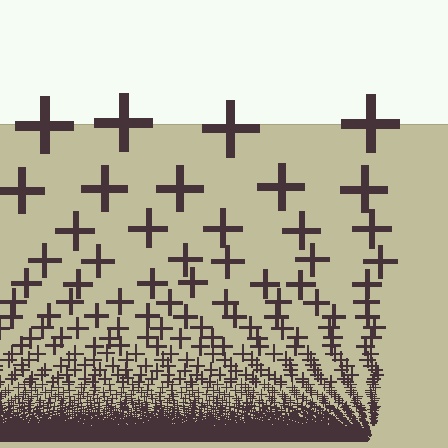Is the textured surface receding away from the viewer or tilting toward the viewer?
The surface appears to tilt toward the viewer. Texture elements get larger and sparser toward the top.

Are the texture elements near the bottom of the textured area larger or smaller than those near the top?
Smaller. The gradient is inverted — elements near the bottom are smaller and denser.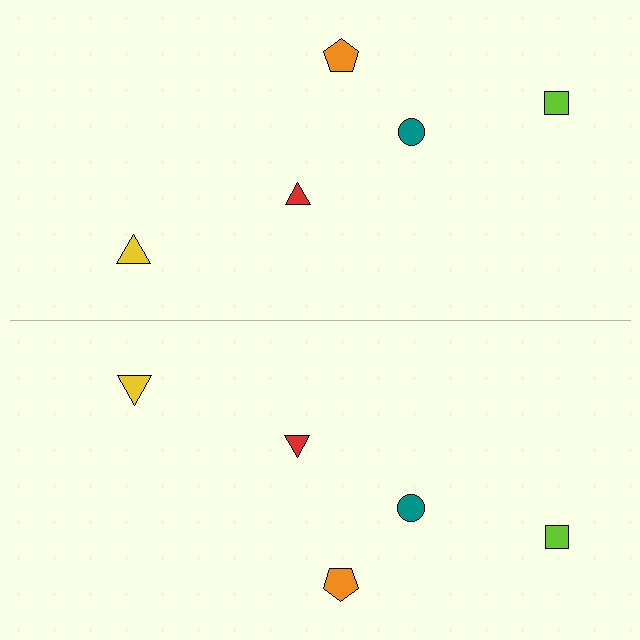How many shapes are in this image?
There are 10 shapes in this image.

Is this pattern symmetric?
Yes, this pattern has bilateral (reflection) symmetry.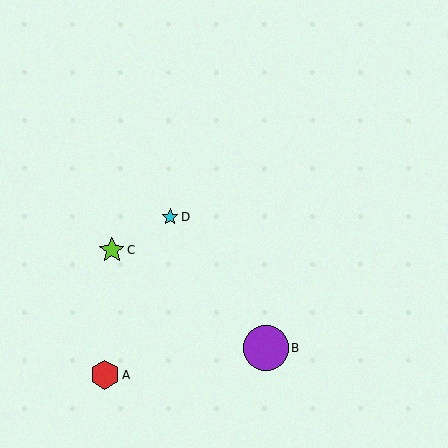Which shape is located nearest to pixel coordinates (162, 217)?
The cyan star (labeled D) at (170, 217) is nearest to that location.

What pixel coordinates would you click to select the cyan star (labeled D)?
Click at (170, 217) to select the cyan star D.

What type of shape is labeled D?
Shape D is a cyan star.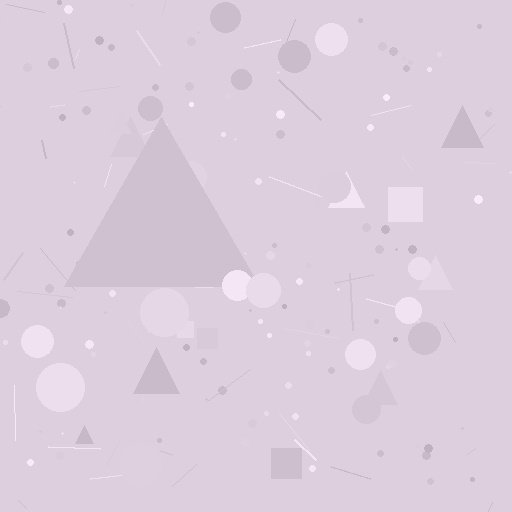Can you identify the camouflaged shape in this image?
The camouflaged shape is a triangle.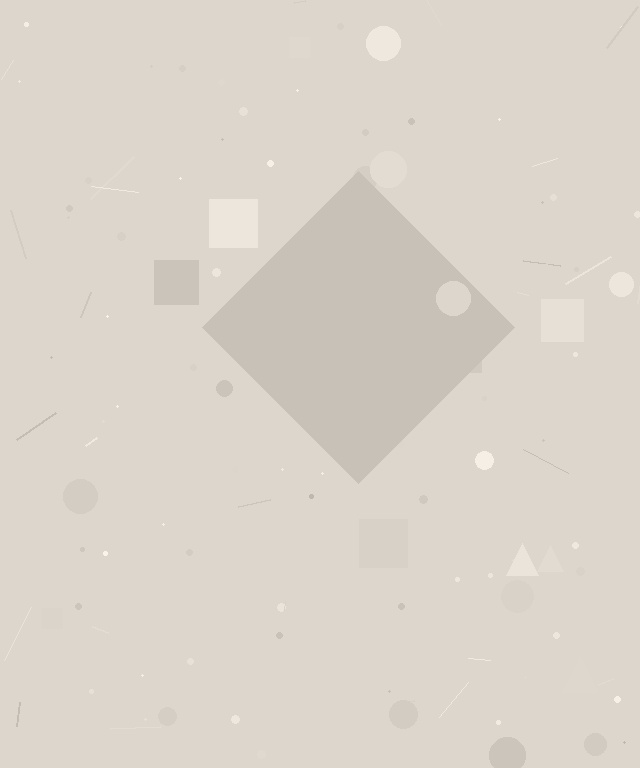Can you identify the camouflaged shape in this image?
The camouflaged shape is a diamond.